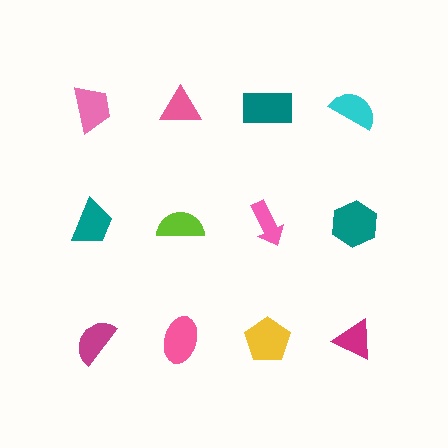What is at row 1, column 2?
A pink triangle.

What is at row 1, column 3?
A teal rectangle.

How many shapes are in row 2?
4 shapes.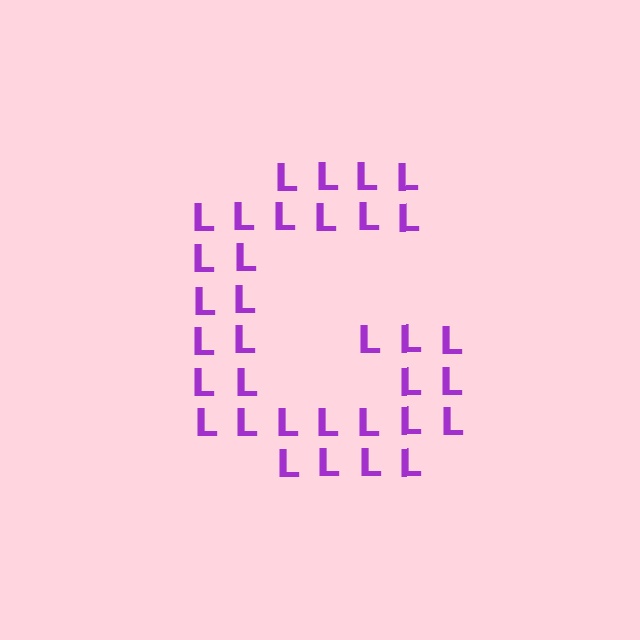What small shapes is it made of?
It is made of small letter L's.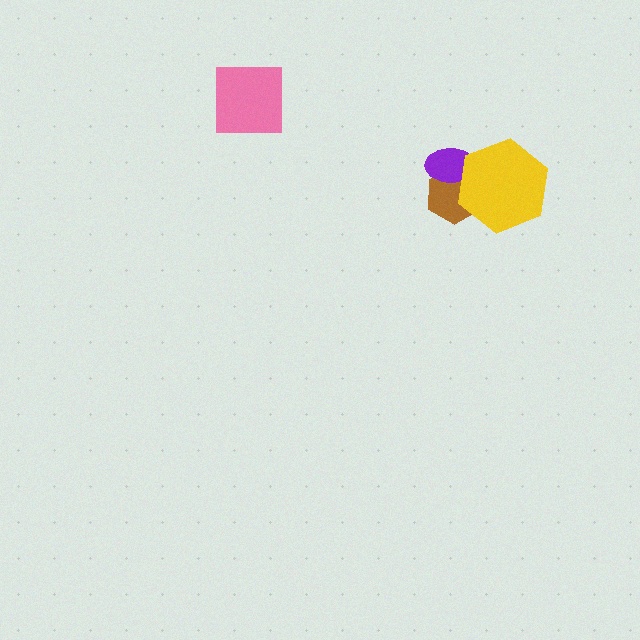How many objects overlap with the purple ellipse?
2 objects overlap with the purple ellipse.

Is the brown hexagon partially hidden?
Yes, it is partially covered by another shape.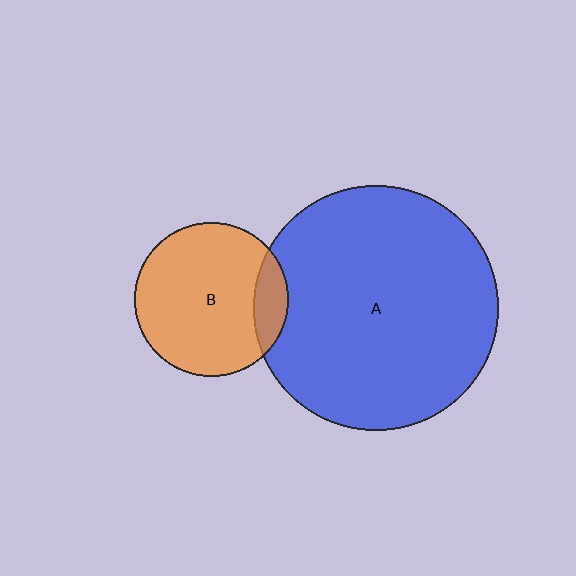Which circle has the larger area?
Circle A (blue).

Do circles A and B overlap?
Yes.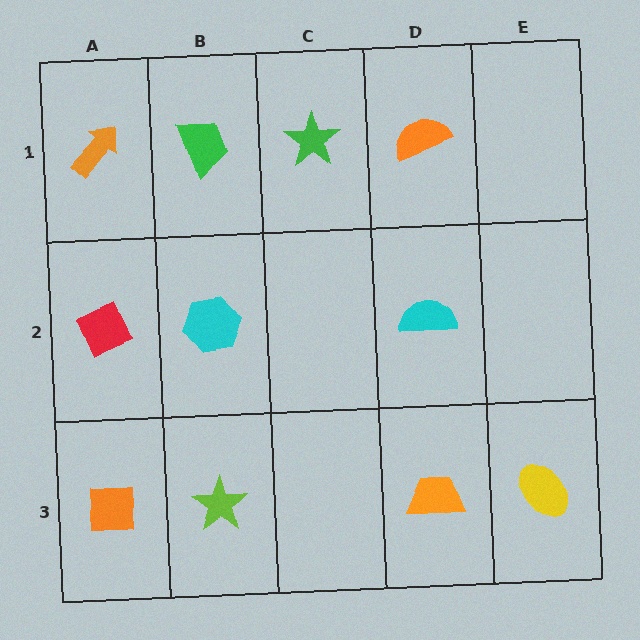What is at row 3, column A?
An orange square.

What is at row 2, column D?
A cyan semicircle.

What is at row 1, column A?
An orange arrow.